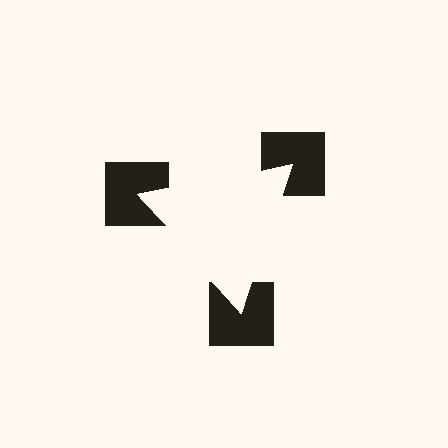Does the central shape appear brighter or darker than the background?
It typically appears slightly brighter than the background, even though no actual brightness change is drawn.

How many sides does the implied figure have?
3 sides.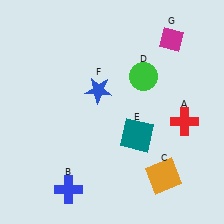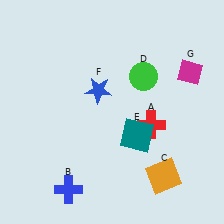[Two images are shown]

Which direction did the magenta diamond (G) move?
The magenta diamond (G) moved down.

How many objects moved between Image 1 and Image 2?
2 objects moved between the two images.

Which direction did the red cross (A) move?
The red cross (A) moved left.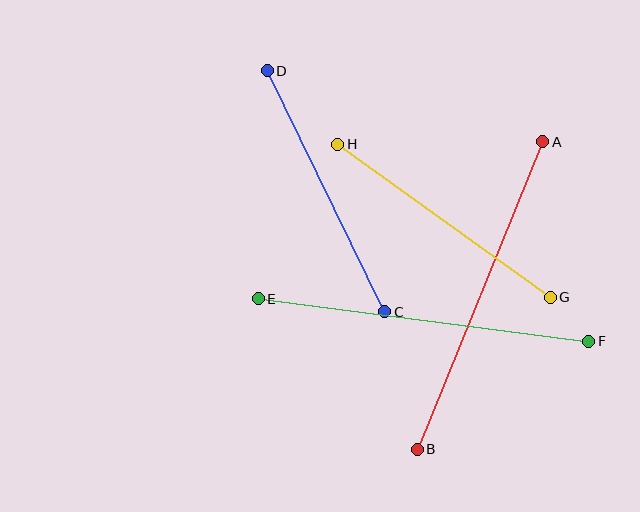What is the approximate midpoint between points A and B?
The midpoint is at approximately (480, 295) pixels.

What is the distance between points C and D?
The distance is approximately 268 pixels.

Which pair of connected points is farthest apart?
Points E and F are farthest apart.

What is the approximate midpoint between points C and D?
The midpoint is at approximately (326, 191) pixels.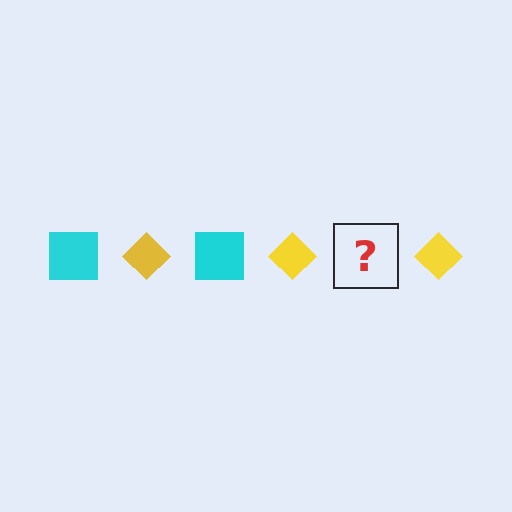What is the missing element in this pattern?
The missing element is a cyan square.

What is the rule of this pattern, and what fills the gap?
The rule is that the pattern alternates between cyan square and yellow diamond. The gap should be filled with a cyan square.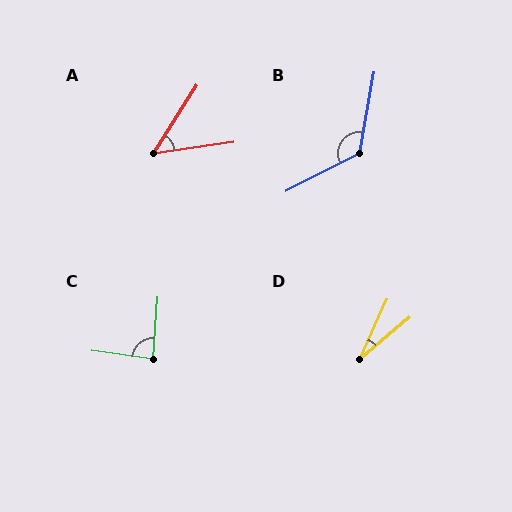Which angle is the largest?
B, at approximately 127 degrees.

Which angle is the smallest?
D, at approximately 25 degrees.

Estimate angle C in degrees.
Approximately 86 degrees.